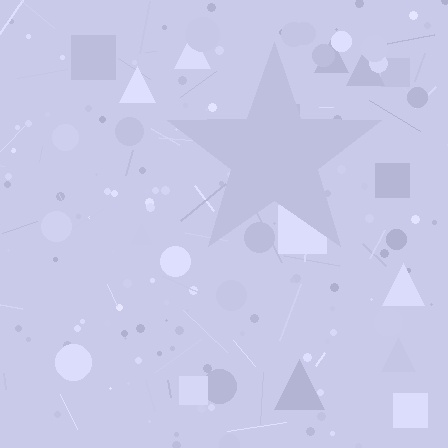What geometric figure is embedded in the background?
A star is embedded in the background.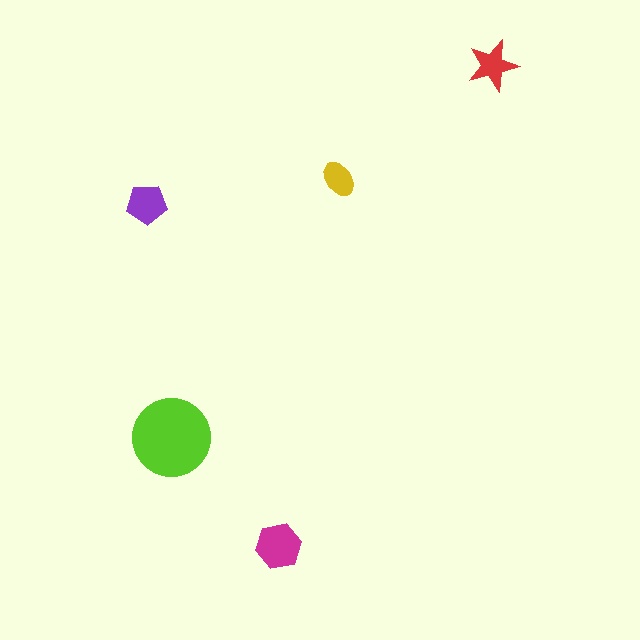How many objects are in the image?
There are 5 objects in the image.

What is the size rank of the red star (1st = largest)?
4th.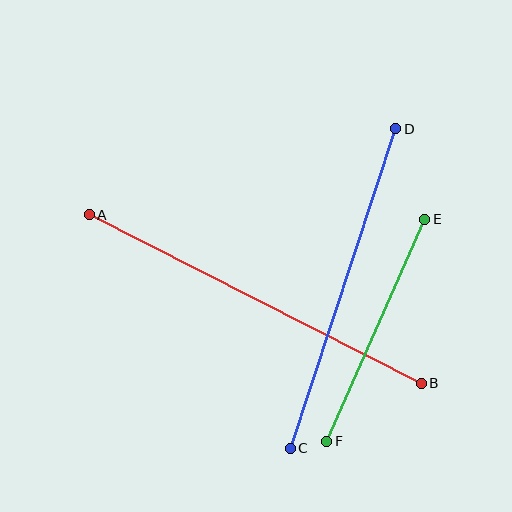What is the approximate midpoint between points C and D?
The midpoint is at approximately (343, 289) pixels.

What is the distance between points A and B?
The distance is approximately 373 pixels.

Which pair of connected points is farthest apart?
Points A and B are farthest apart.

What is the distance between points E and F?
The distance is approximately 243 pixels.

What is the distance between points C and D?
The distance is approximately 336 pixels.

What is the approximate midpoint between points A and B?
The midpoint is at approximately (255, 299) pixels.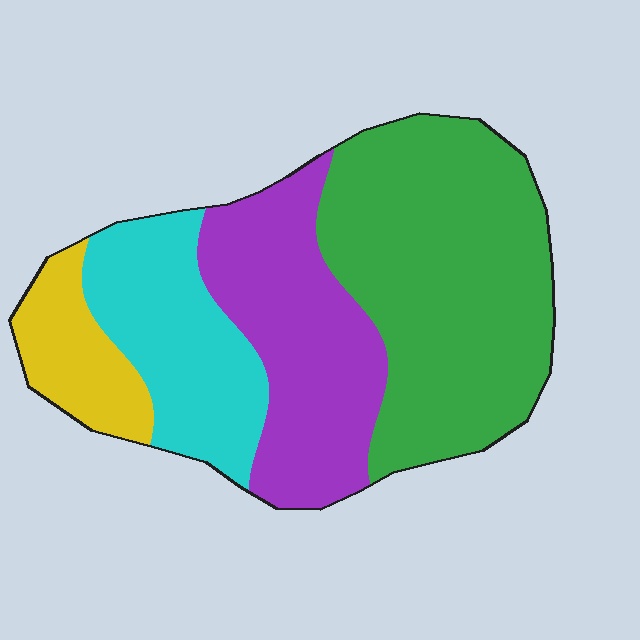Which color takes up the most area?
Green, at roughly 45%.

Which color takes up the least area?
Yellow, at roughly 10%.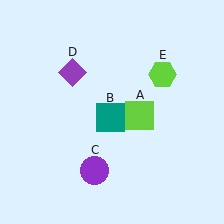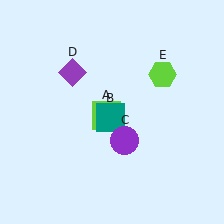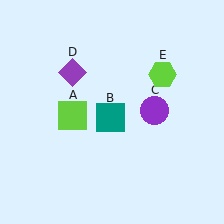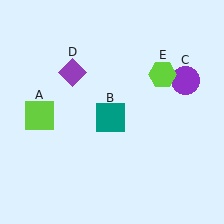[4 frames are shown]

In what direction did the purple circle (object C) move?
The purple circle (object C) moved up and to the right.